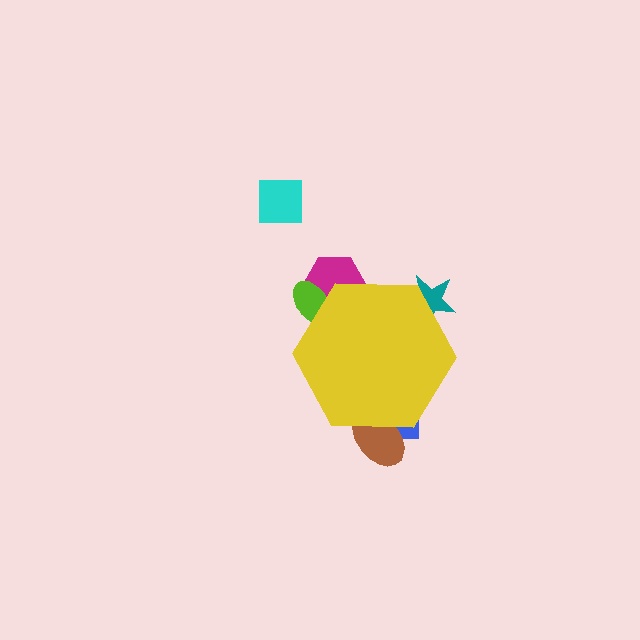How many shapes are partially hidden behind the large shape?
5 shapes are partially hidden.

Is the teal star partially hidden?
Yes, the teal star is partially hidden behind the yellow hexagon.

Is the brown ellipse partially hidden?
Yes, the brown ellipse is partially hidden behind the yellow hexagon.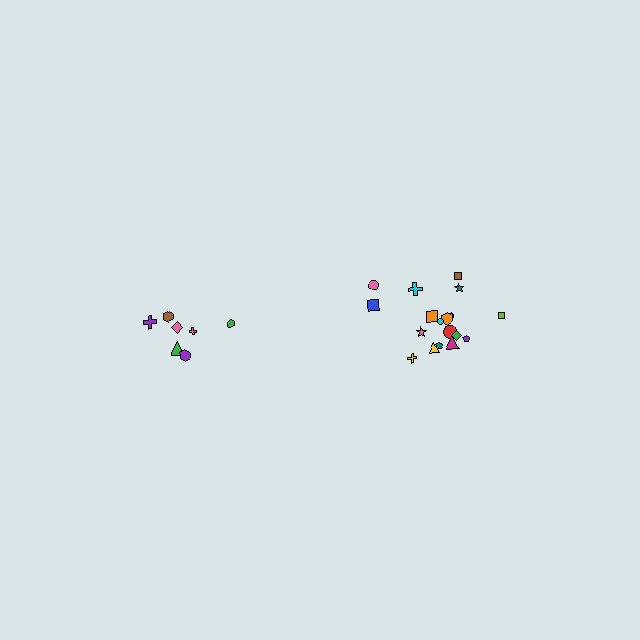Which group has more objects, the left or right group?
The right group.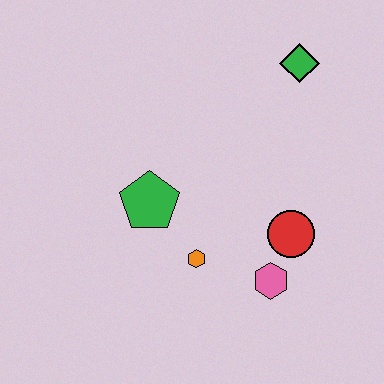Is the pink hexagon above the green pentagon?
No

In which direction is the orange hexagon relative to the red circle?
The orange hexagon is to the left of the red circle.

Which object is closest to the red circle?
The pink hexagon is closest to the red circle.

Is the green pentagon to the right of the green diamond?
No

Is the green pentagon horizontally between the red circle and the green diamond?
No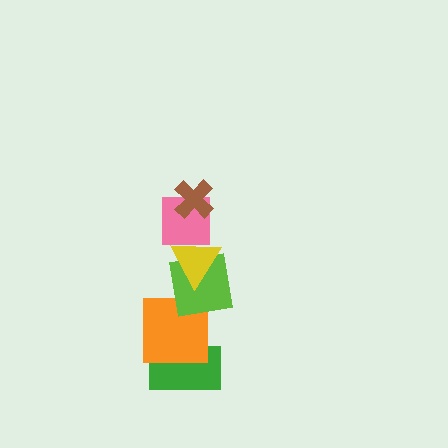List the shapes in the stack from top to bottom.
From top to bottom: the brown cross, the pink square, the yellow triangle, the lime square, the orange square, the green rectangle.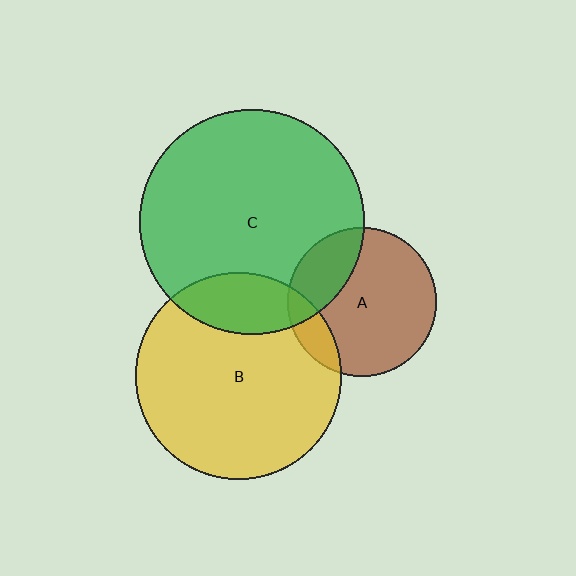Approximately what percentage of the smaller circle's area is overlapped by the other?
Approximately 25%.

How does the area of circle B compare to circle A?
Approximately 1.9 times.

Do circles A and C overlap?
Yes.